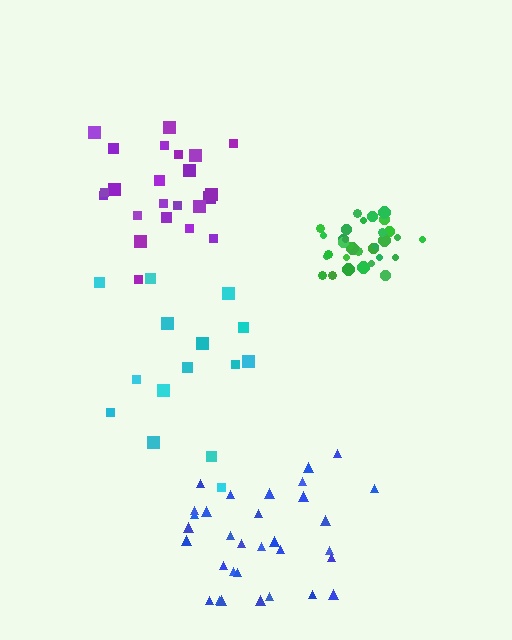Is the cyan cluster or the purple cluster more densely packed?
Purple.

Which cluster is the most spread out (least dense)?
Cyan.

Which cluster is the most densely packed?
Green.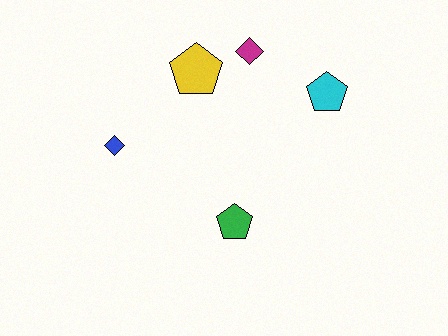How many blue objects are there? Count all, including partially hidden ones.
There is 1 blue object.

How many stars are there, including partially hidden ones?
There are no stars.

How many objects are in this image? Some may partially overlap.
There are 5 objects.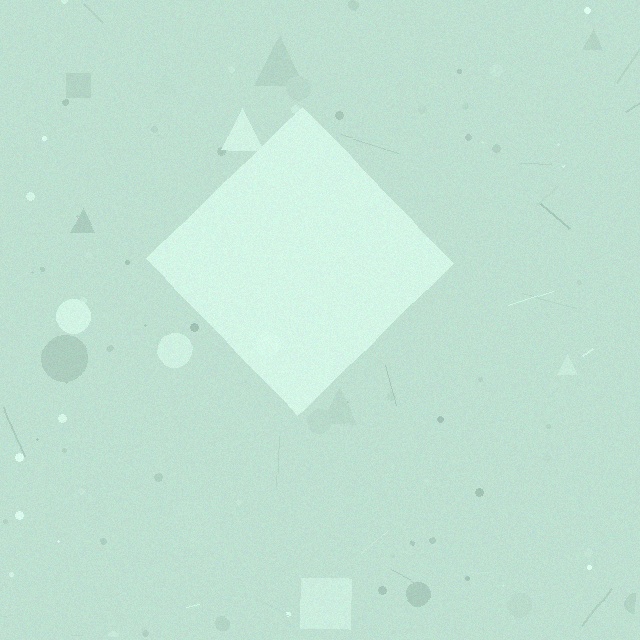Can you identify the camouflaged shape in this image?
The camouflaged shape is a diamond.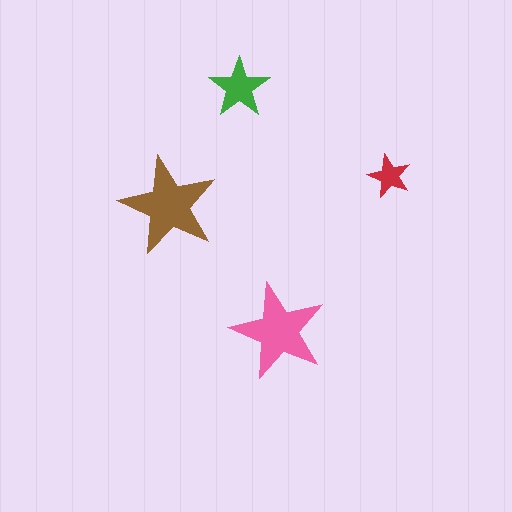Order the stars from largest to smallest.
the brown one, the pink one, the green one, the red one.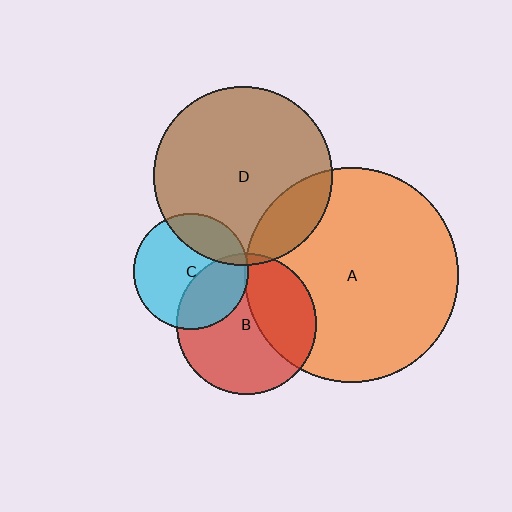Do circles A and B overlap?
Yes.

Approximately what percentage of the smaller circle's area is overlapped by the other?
Approximately 35%.